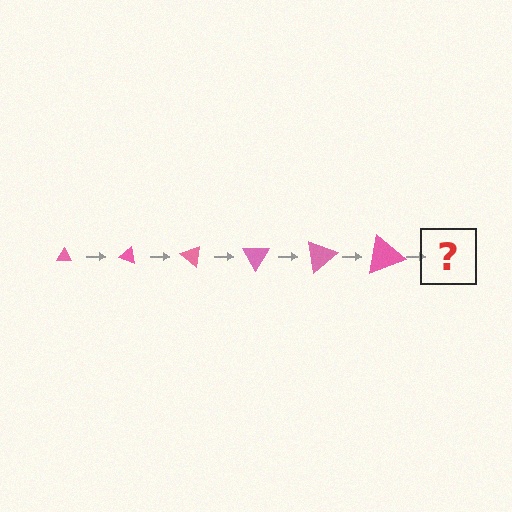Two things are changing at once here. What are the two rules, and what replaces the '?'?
The two rules are that the triangle grows larger each step and it rotates 20 degrees each step. The '?' should be a triangle, larger than the previous one and rotated 120 degrees from the start.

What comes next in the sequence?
The next element should be a triangle, larger than the previous one and rotated 120 degrees from the start.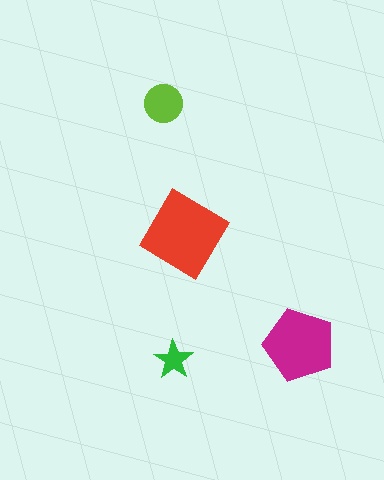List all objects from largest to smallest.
The red diamond, the magenta pentagon, the lime circle, the green star.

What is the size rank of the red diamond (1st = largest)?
1st.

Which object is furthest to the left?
The lime circle is leftmost.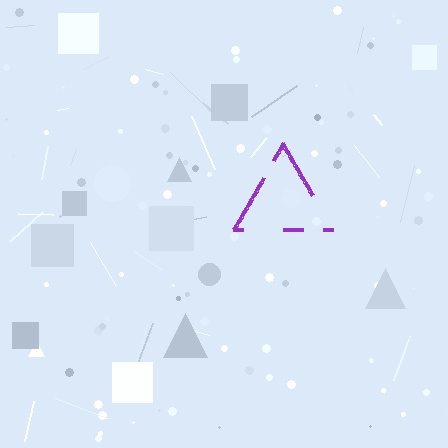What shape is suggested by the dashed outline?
The dashed outline suggests a triangle.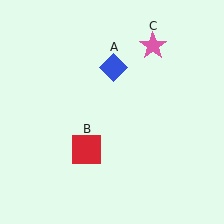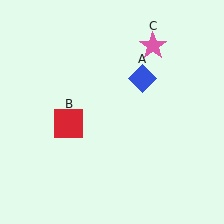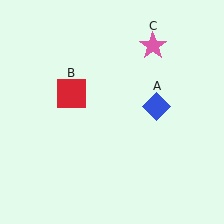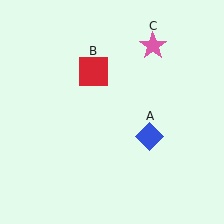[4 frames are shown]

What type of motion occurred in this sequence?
The blue diamond (object A), red square (object B) rotated clockwise around the center of the scene.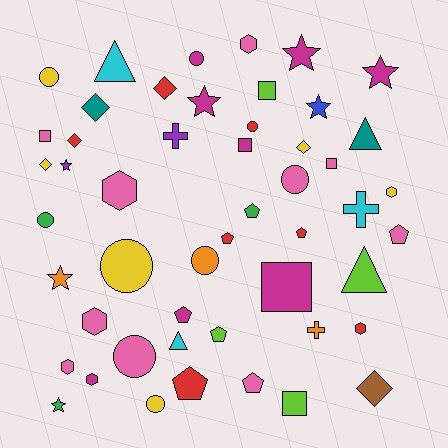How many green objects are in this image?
There are 3 green objects.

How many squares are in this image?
There are 6 squares.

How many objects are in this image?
There are 50 objects.